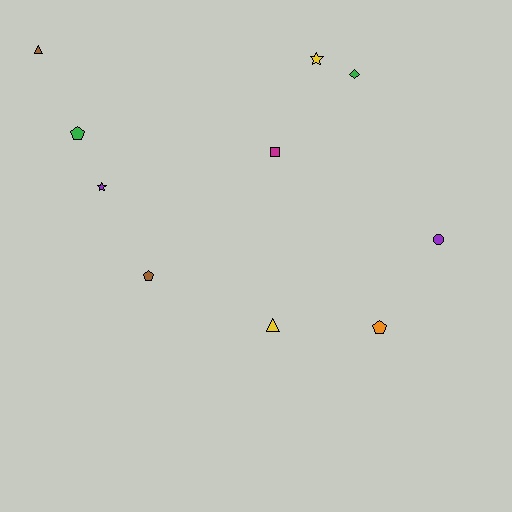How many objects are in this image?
There are 10 objects.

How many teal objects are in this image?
There are no teal objects.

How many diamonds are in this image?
There is 1 diamond.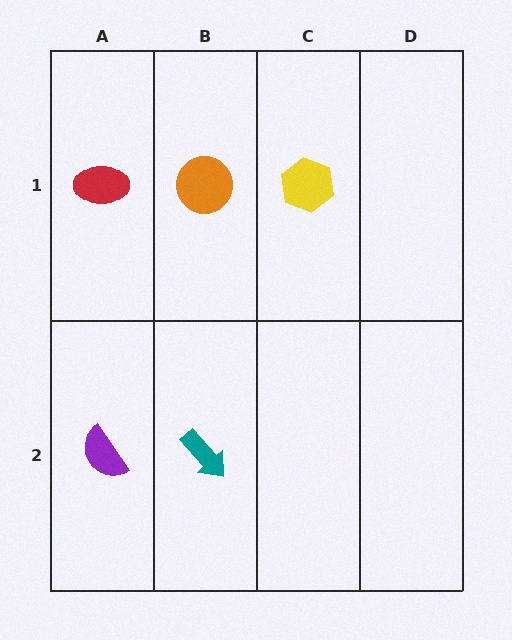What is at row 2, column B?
A teal arrow.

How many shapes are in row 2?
2 shapes.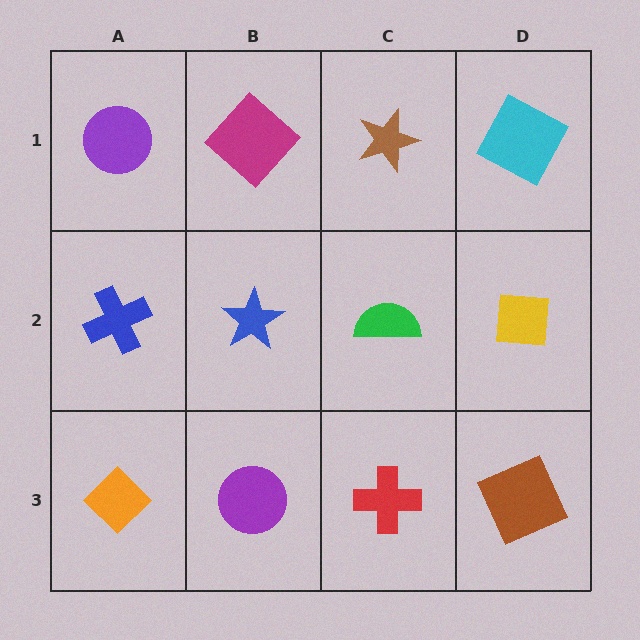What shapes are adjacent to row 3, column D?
A yellow square (row 2, column D), a red cross (row 3, column C).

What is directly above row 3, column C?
A green semicircle.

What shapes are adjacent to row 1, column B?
A blue star (row 2, column B), a purple circle (row 1, column A), a brown star (row 1, column C).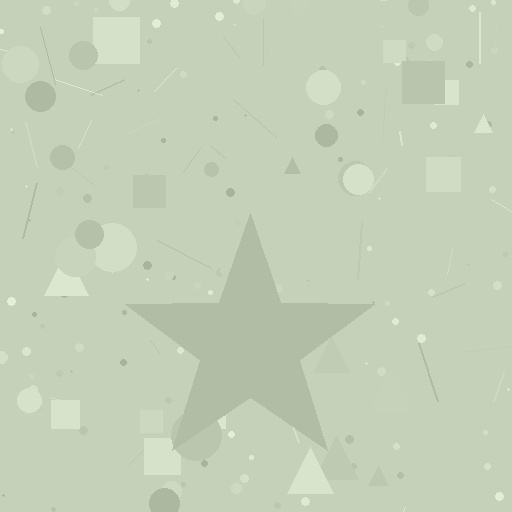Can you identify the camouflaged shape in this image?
The camouflaged shape is a star.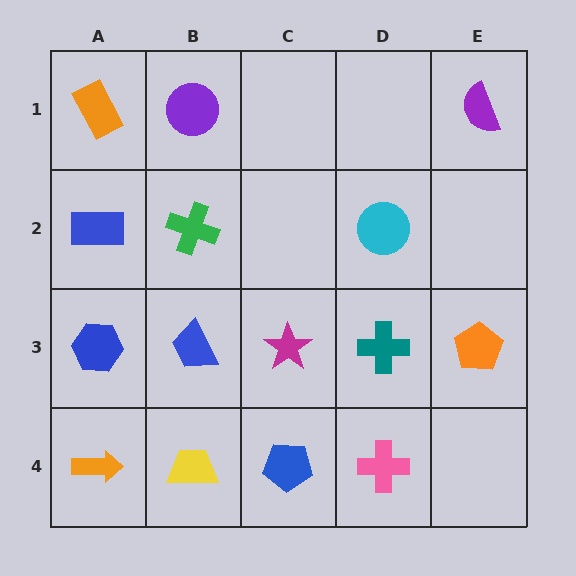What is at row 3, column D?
A teal cross.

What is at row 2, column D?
A cyan circle.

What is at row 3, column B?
A blue trapezoid.